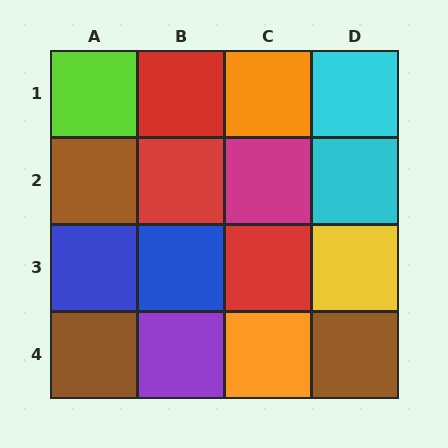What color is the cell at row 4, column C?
Orange.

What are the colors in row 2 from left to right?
Brown, red, magenta, cyan.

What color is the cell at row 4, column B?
Purple.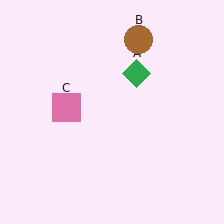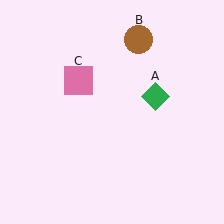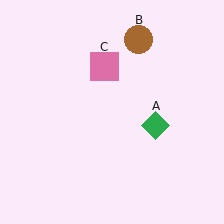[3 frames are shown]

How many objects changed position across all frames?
2 objects changed position: green diamond (object A), pink square (object C).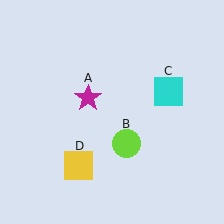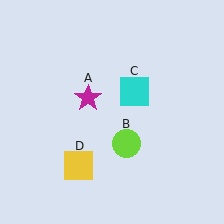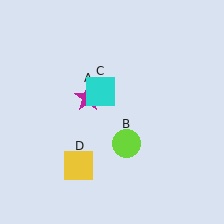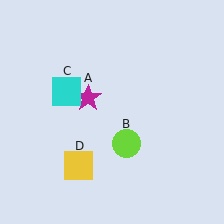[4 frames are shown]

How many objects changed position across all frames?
1 object changed position: cyan square (object C).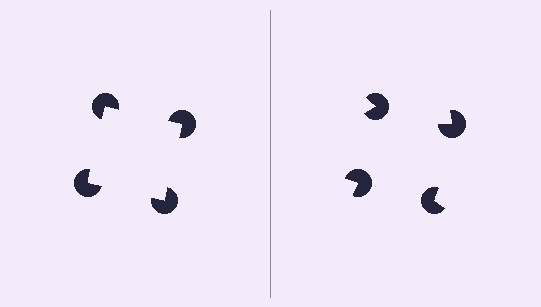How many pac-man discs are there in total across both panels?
8 — 4 on each side.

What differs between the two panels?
The pac-man discs are positioned identically on both sides; only the wedge orientations differ. On the left they align to a square; on the right they are misaligned.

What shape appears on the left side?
An illusory square.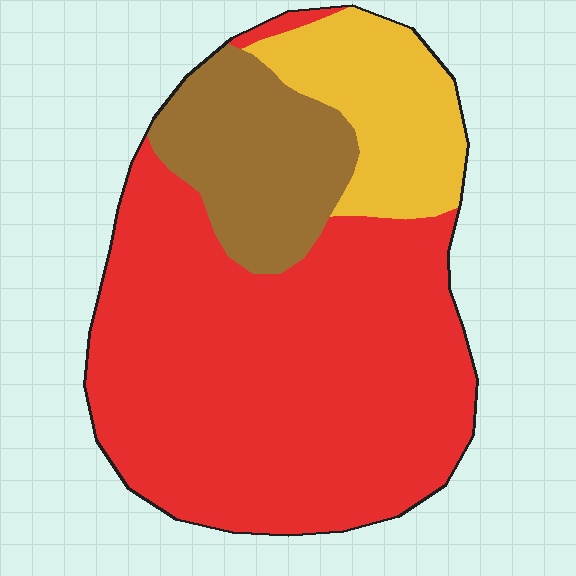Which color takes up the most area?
Red, at roughly 65%.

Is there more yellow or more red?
Red.